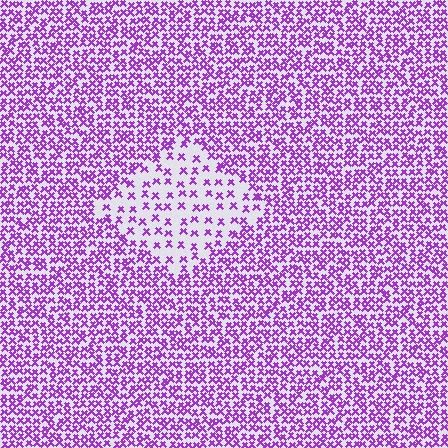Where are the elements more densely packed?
The elements are more densely packed outside the diamond boundary.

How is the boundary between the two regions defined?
The boundary is defined by a change in element density (approximately 2.5x ratio). All elements are the same color, size, and shape.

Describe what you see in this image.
The image contains small purple elements arranged at two different densities. A diamond-shaped region is visible where the elements are less densely packed than the surrounding area.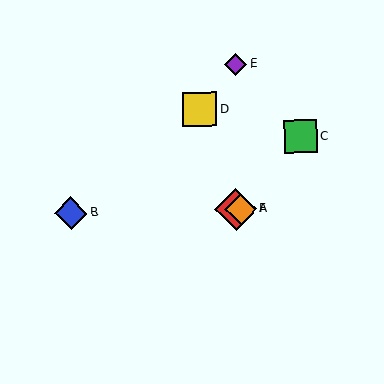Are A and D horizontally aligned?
No, A is at y≈209 and D is at y≈109.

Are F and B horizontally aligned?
Yes, both are at y≈209.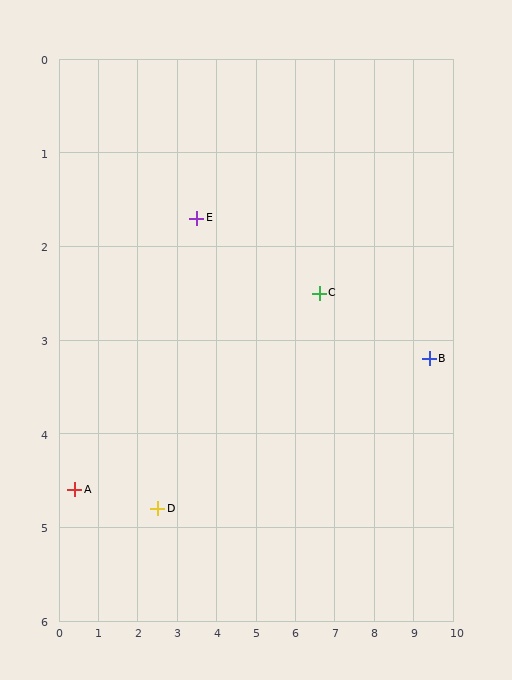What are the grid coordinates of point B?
Point B is at approximately (9.4, 3.2).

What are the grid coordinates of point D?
Point D is at approximately (2.5, 4.8).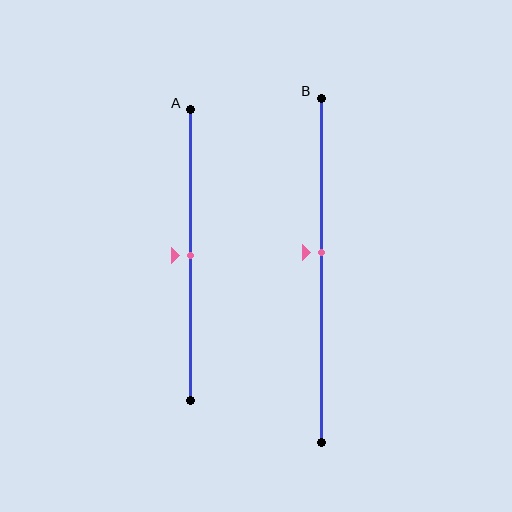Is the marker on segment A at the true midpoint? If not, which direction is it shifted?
Yes, the marker on segment A is at the true midpoint.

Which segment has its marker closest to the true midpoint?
Segment A has its marker closest to the true midpoint.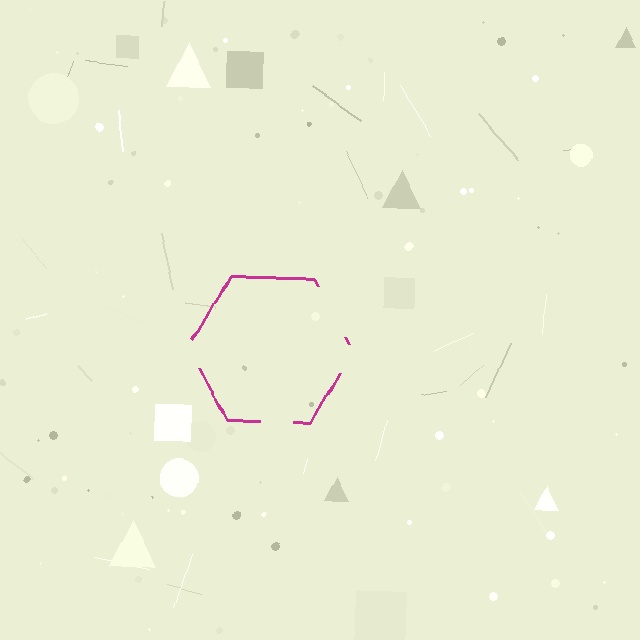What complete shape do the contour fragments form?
The contour fragments form a hexagon.